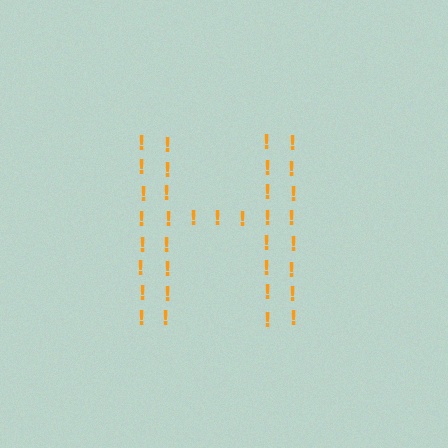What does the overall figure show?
The overall figure shows the letter H.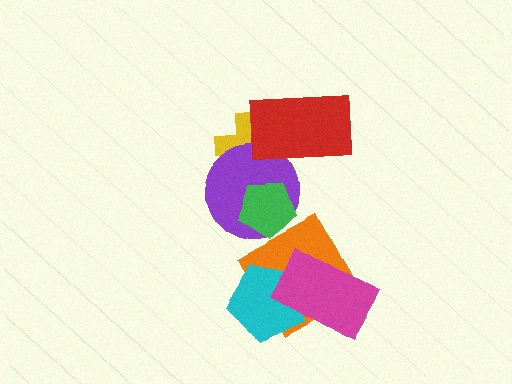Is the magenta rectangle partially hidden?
No, no other shape covers it.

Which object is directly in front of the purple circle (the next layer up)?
The red rectangle is directly in front of the purple circle.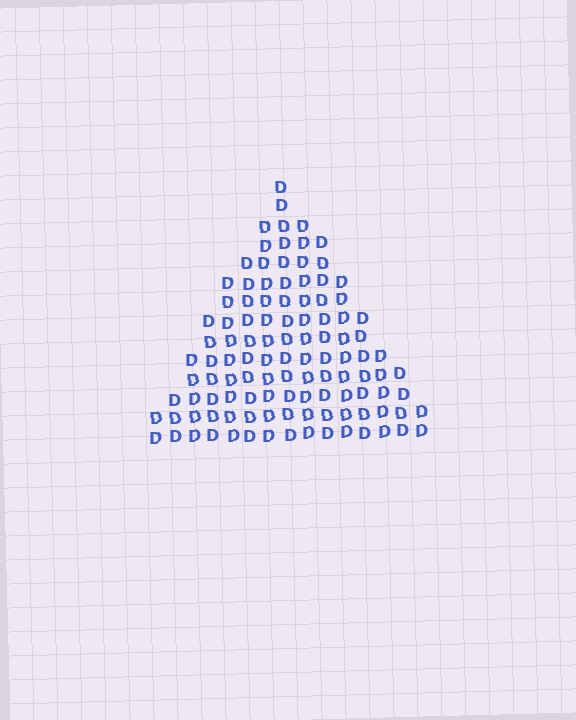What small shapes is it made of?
It is made of small letter D's.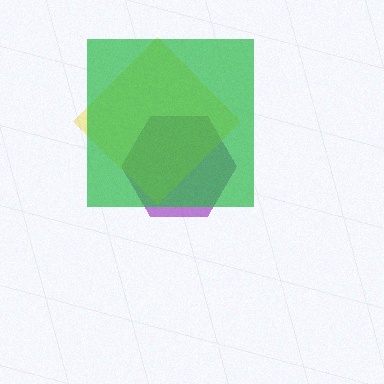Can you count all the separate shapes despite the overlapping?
Yes, there are 3 separate shapes.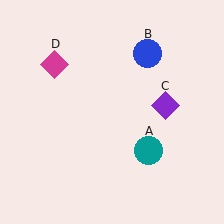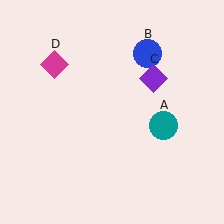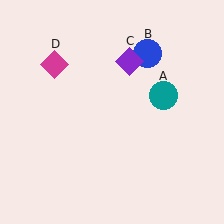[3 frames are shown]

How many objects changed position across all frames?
2 objects changed position: teal circle (object A), purple diamond (object C).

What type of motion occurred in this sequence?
The teal circle (object A), purple diamond (object C) rotated counterclockwise around the center of the scene.